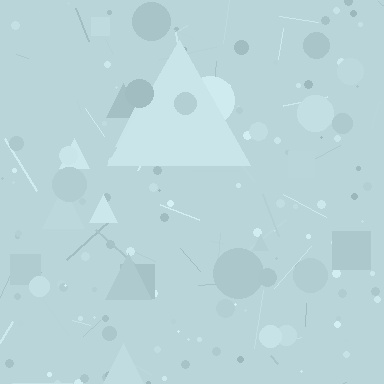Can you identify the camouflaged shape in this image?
The camouflaged shape is a triangle.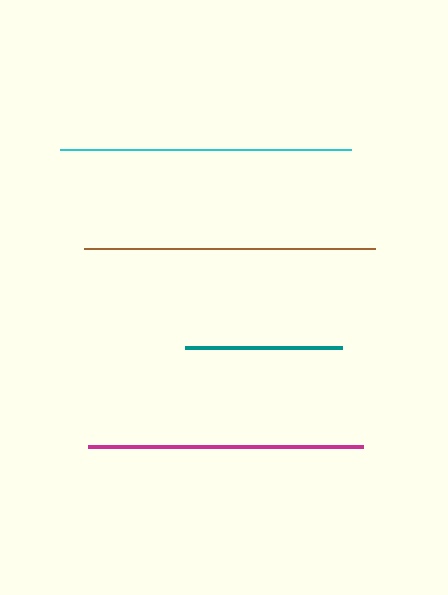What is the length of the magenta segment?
The magenta segment is approximately 275 pixels long.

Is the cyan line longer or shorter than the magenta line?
The cyan line is longer than the magenta line.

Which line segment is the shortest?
The teal line is the shortest at approximately 157 pixels.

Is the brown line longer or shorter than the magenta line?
The brown line is longer than the magenta line.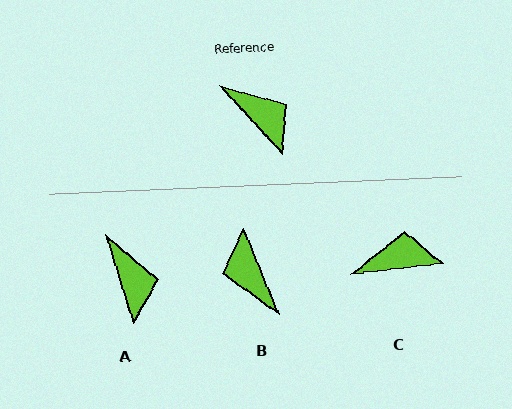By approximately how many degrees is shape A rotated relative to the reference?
Approximately 25 degrees clockwise.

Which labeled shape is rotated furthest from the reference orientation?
B, about 160 degrees away.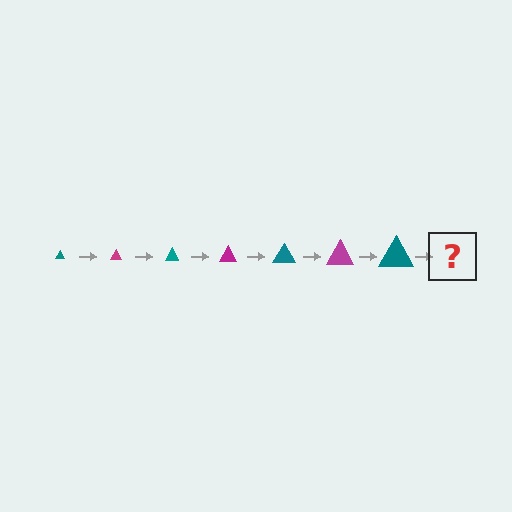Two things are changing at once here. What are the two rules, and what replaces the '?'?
The two rules are that the triangle grows larger each step and the color cycles through teal and magenta. The '?' should be a magenta triangle, larger than the previous one.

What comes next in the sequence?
The next element should be a magenta triangle, larger than the previous one.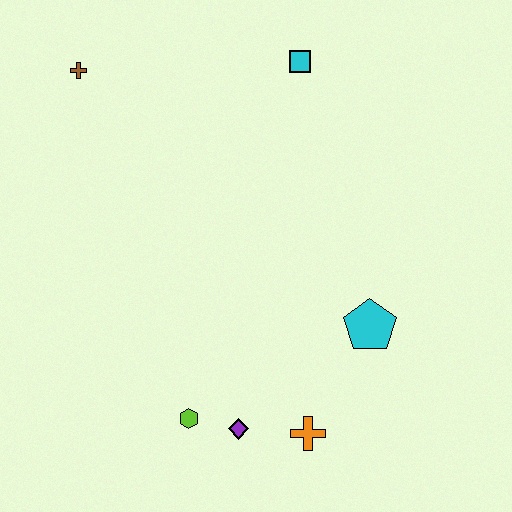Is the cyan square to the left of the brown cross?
No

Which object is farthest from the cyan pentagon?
The brown cross is farthest from the cyan pentagon.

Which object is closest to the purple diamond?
The lime hexagon is closest to the purple diamond.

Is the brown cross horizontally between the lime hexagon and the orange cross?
No